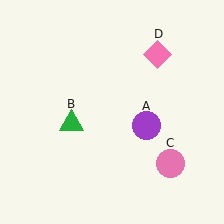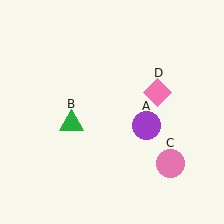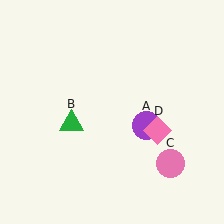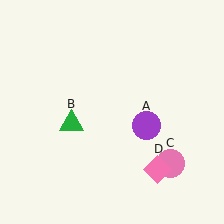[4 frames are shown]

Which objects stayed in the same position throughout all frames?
Purple circle (object A) and green triangle (object B) and pink circle (object C) remained stationary.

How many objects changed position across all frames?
1 object changed position: pink diamond (object D).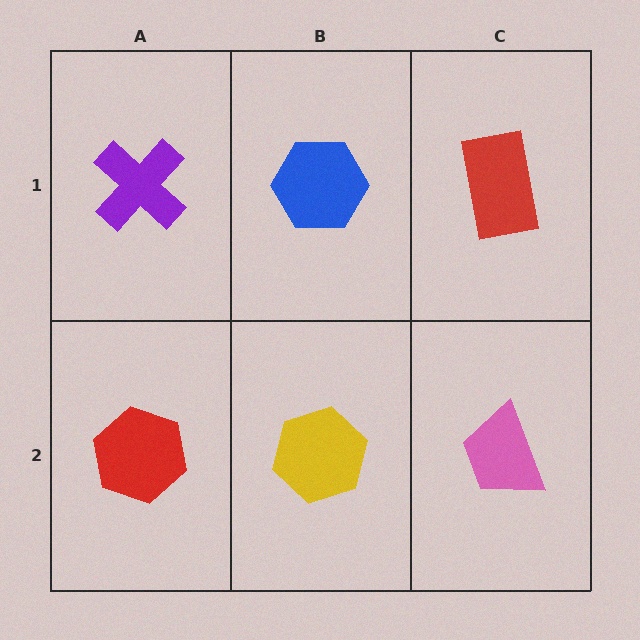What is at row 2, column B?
A yellow hexagon.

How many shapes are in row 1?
3 shapes.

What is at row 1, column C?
A red rectangle.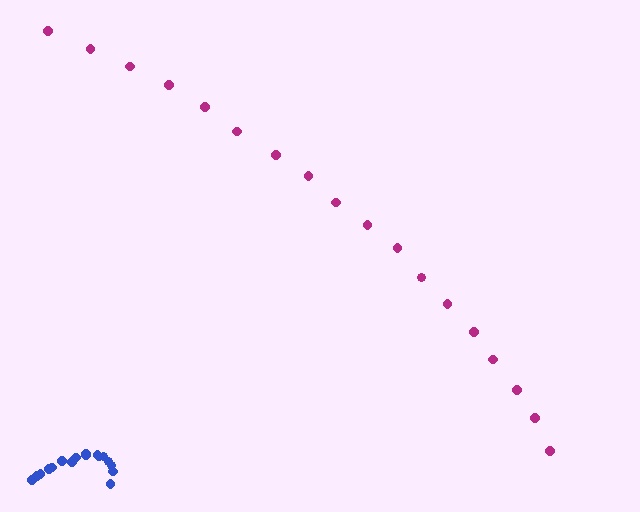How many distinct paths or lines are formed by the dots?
There are 2 distinct paths.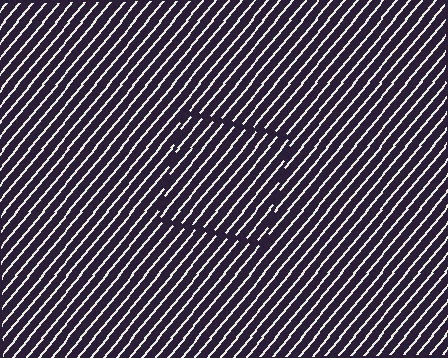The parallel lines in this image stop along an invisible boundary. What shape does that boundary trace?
An illusory square. The interior of the shape contains the same grating, shifted by half a period — the contour is defined by the phase discontinuity where line-ends from the inner and outer gratings abut.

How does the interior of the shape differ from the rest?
The interior of the shape contains the same grating, shifted by half a period — the contour is defined by the phase discontinuity where line-ends from the inner and outer gratings abut.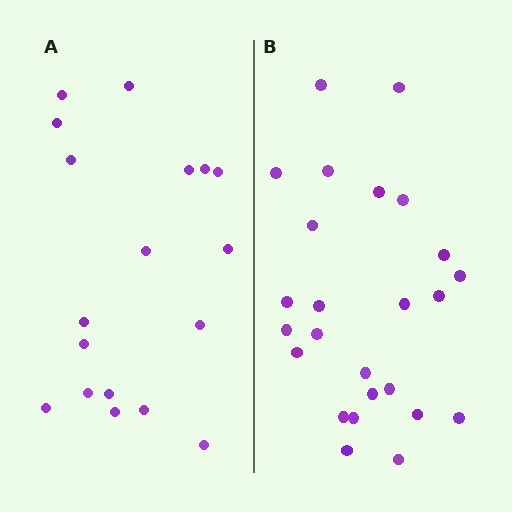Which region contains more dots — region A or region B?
Region B (the right region) has more dots.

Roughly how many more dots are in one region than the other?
Region B has roughly 8 or so more dots than region A.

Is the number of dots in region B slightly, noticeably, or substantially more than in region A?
Region B has noticeably more, but not dramatically so. The ratio is roughly 1.4 to 1.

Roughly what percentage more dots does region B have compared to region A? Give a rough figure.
About 40% more.